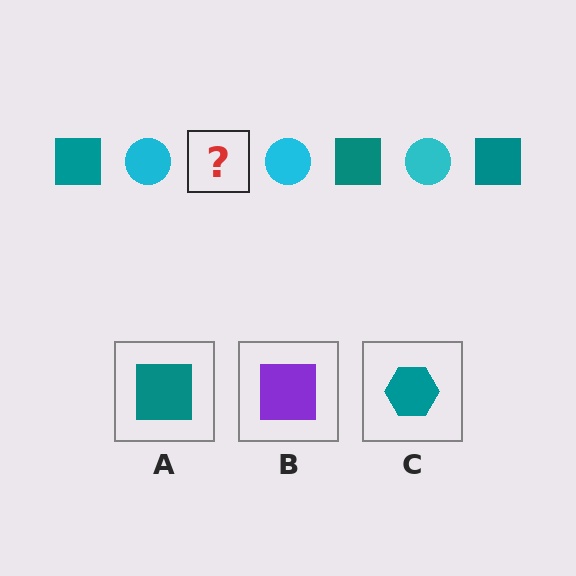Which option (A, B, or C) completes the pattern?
A.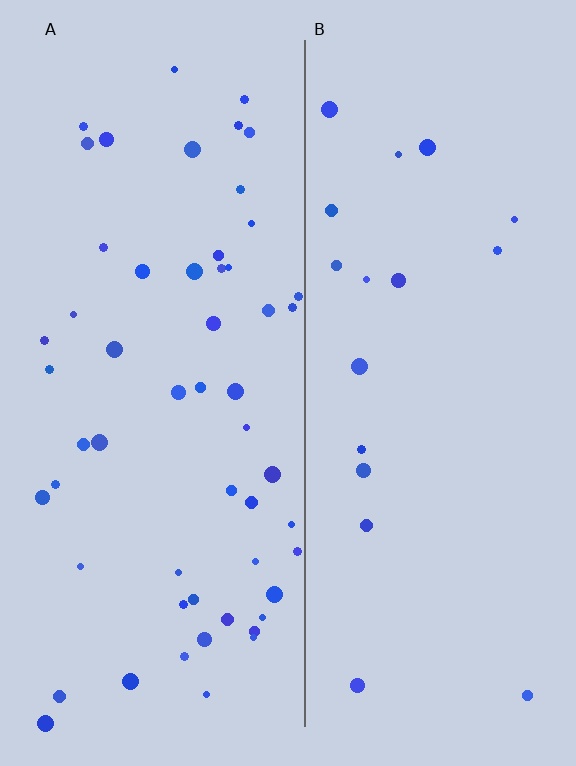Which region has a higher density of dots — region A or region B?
A (the left).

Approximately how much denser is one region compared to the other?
Approximately 3.1× — region A over region B.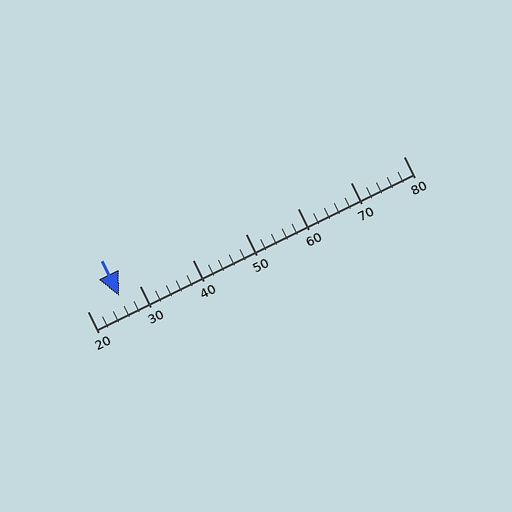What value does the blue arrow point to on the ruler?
The blue arrow points to approximately 26.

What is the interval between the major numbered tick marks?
The major tick marks are spaced 10 units apart.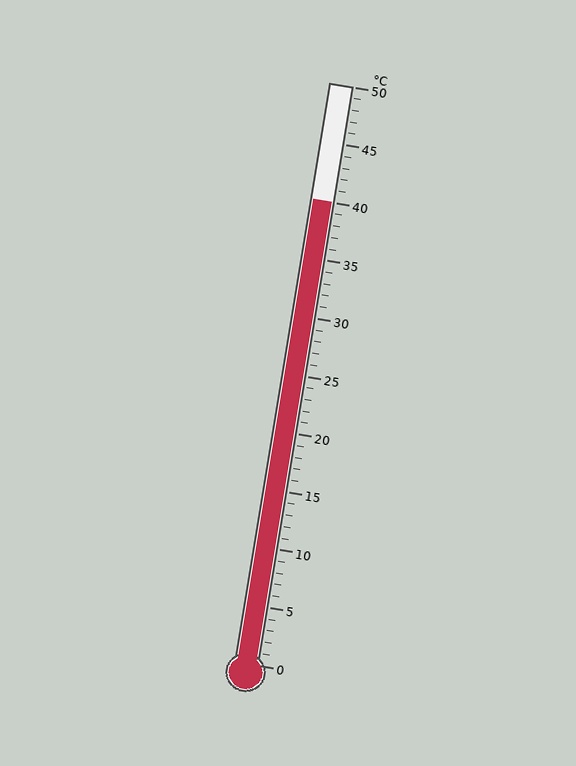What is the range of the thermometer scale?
The thermometer scale ranges from 0°C to 50°C.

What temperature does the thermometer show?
The thermometer shows approximately 40°C.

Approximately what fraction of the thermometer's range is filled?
The thermometer is filled to approximately 80% of its range.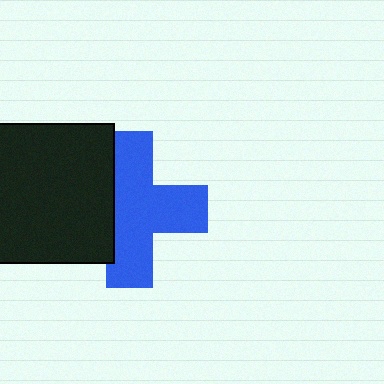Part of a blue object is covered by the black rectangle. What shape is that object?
It is a cross.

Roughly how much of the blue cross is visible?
Most of it is visible (roughly 69%).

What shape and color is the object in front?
The object in front is a black rectangle.